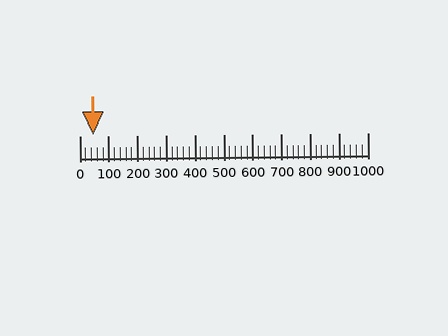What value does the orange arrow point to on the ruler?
The orange arrow points to approximately 47.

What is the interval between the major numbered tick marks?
The major tick marks are spaced 100 units apart.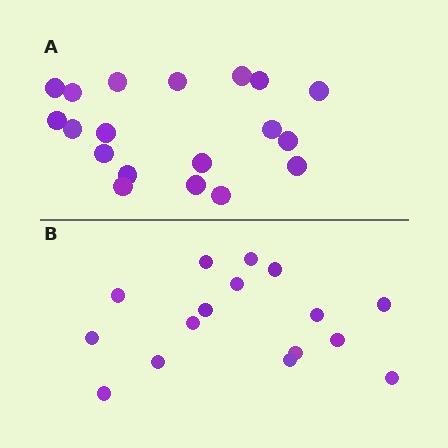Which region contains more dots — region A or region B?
Region A (the top region) has more dots.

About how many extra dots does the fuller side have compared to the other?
Region A has just a few more — roughly 2 or 3 more dots than region B.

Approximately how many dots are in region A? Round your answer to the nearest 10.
About 20 dots. (The exact count is 19, which rounds to 20.)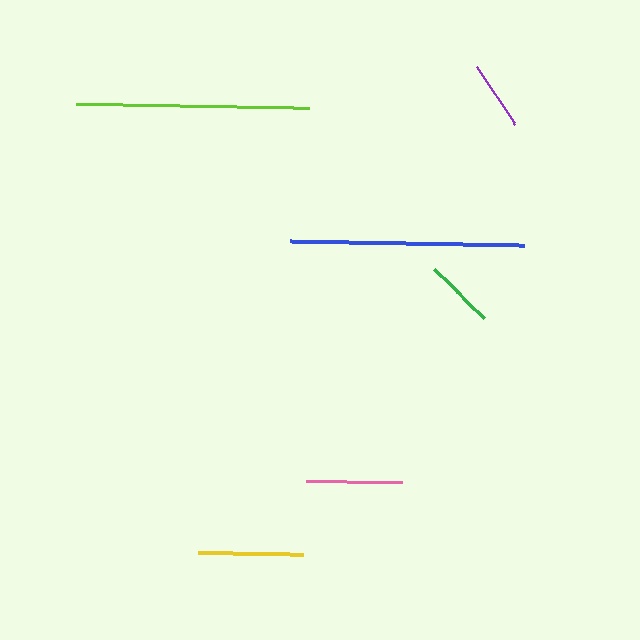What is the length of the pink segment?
The pink segment is approximately 96 pixels long.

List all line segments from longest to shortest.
From longest to shortest: blue, lime, yellow, pink, purple, green.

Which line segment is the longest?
The blue line is the longest at approximately 235 pixels.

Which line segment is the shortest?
The green line is the shortest at approximately 70 pixels.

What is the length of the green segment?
The green segment is approximately 70 pixels long.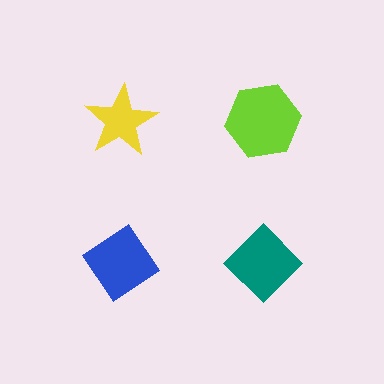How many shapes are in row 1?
2 shapes.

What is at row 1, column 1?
A yellow star.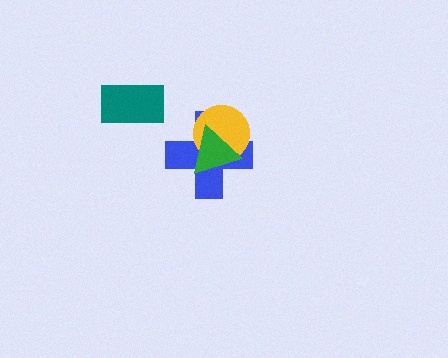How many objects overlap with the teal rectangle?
0 objects overlap with the teal rectangle.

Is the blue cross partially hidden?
Yes, it is partially covered by another shape.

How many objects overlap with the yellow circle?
2 objects overlap with the yellow circle.